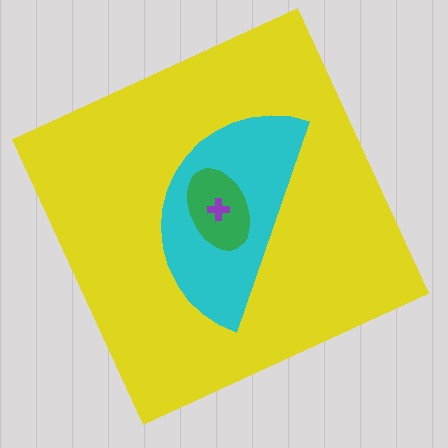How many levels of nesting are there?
4.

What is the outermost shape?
The yellow square.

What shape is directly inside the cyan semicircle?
The green ellipse.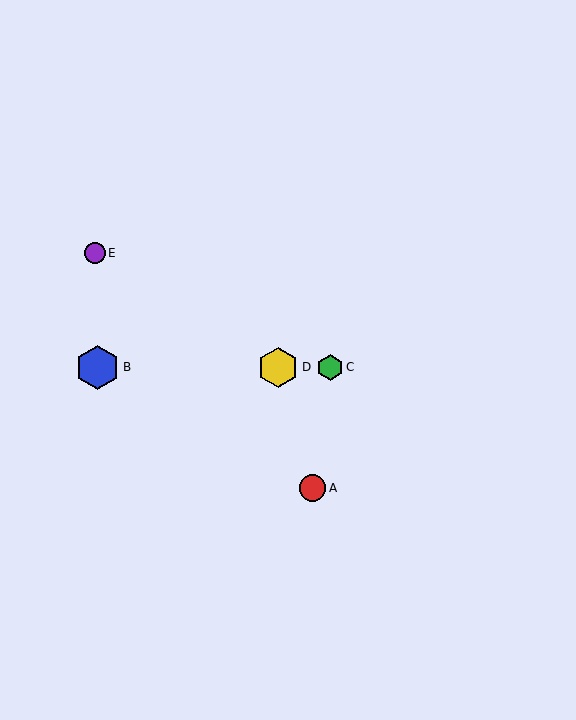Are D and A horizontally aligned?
No, D is at y≈368 and A is at y≈488.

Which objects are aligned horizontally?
Objects B, C, D are aligned horizontally.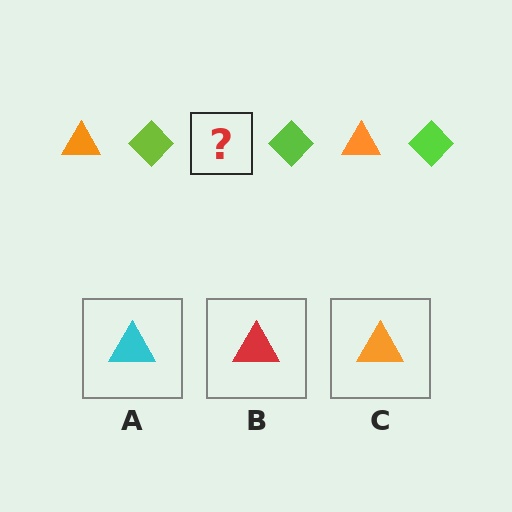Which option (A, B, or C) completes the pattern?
C.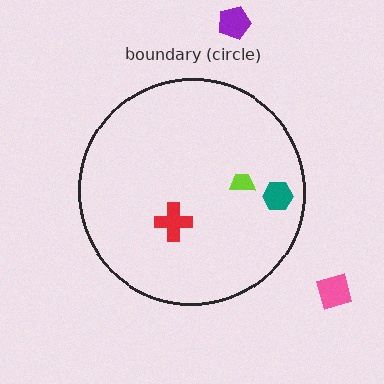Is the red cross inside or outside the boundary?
Inside.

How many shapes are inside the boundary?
3 inside, 2 outside.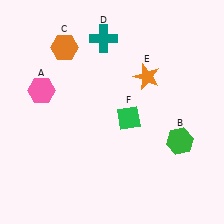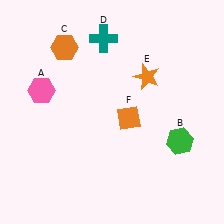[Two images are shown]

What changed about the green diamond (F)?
In Image 1, F is green. In Image 2, it changed to orange.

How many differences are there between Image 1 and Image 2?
There is 1 difference between the two images.